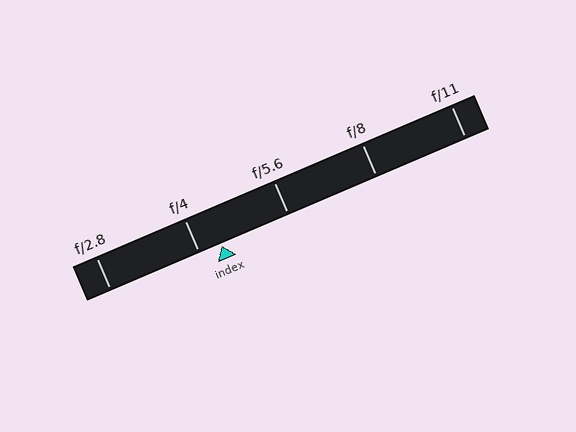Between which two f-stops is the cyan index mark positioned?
The index mark is between f/4 and f/5.6.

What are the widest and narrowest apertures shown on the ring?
The widest aperture shown is f/2.8 and the narrowest is f/11.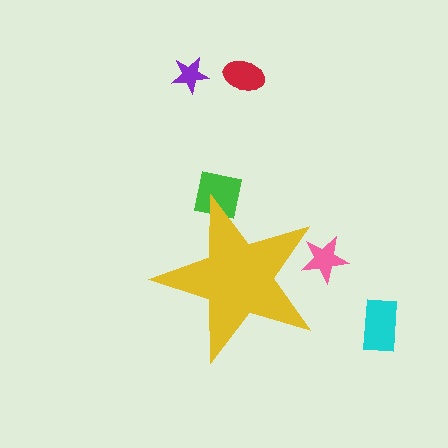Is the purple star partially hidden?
No, the purple star is fully visible.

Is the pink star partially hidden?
Yes, the pink star is partially hidden behind the yellow star.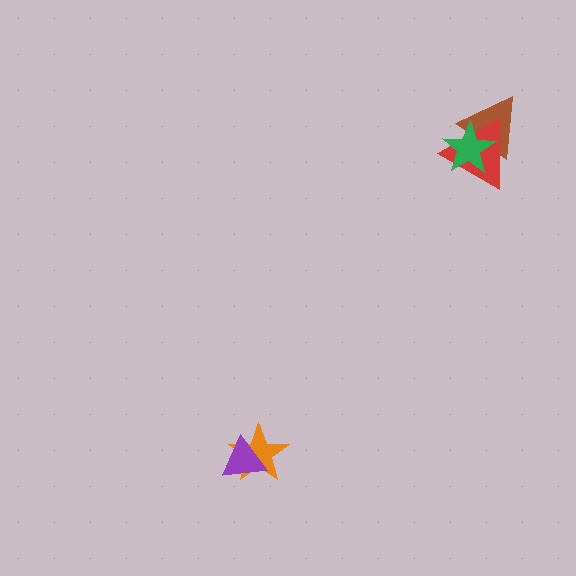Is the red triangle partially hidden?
Yes, it is partially covered by another shape.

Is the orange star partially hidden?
Yes, it is partially covered by another shape.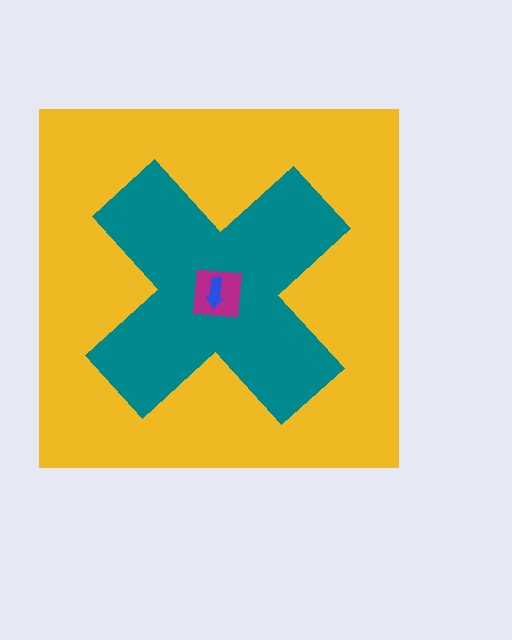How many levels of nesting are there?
4.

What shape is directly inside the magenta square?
The blue arrow.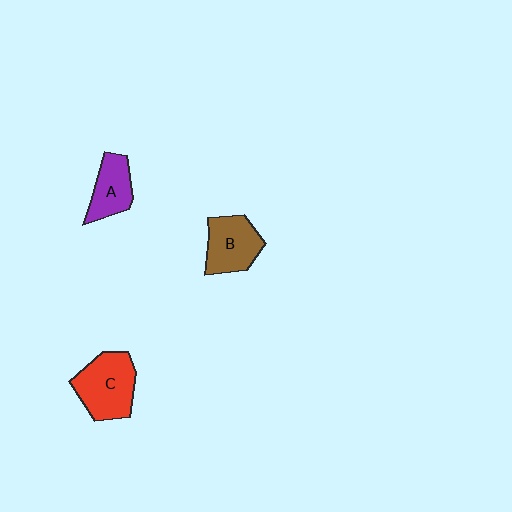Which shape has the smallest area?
Shape A (purple).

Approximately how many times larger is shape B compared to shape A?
Approximately 1.2 times.